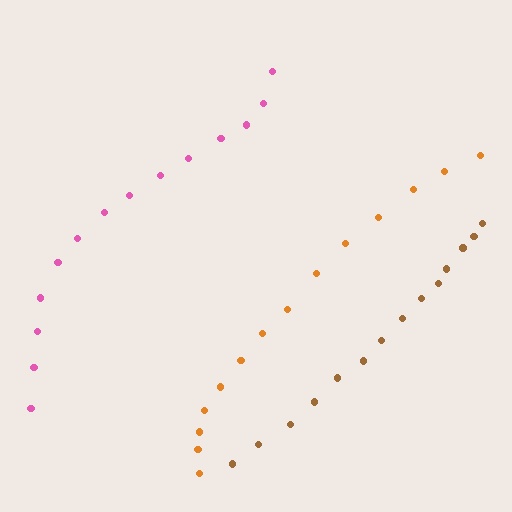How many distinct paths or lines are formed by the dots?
There are 3 distinct paths.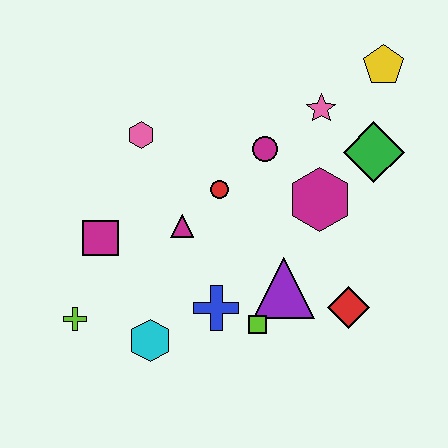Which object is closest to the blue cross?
The lime square is closest to the blue cross.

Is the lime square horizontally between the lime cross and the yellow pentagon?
Yes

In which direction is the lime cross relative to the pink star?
The lime cross is to the left of the pink star.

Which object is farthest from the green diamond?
The lime cross is farthest from the green diamond.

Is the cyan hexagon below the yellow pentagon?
Yes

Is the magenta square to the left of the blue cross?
Yes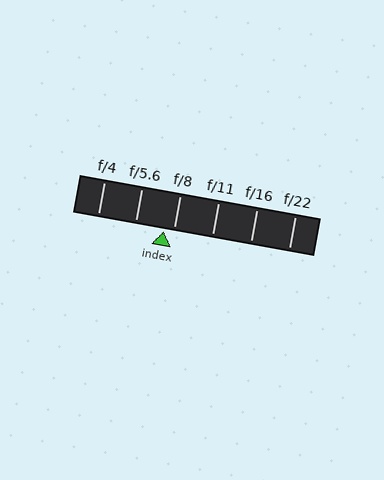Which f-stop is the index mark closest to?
The index mark is closest to f/8.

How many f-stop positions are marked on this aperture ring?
There are 6 f-stop positions marked.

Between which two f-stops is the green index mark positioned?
The index mark is between f/5.6 and f/8.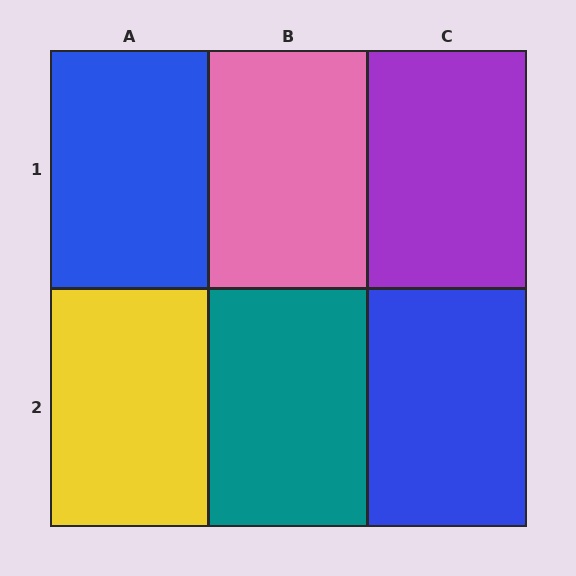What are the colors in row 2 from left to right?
Yellow, teal, blue.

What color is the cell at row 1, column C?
Purple.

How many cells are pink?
1 cell is pink.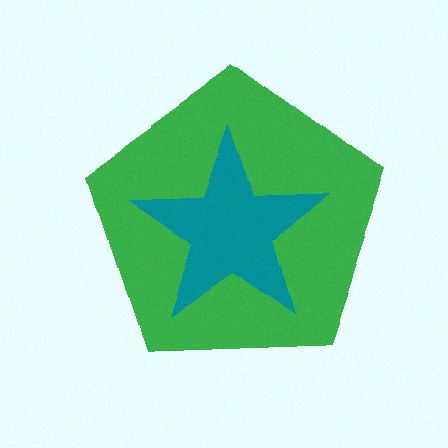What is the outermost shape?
The green pentagon.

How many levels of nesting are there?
2.